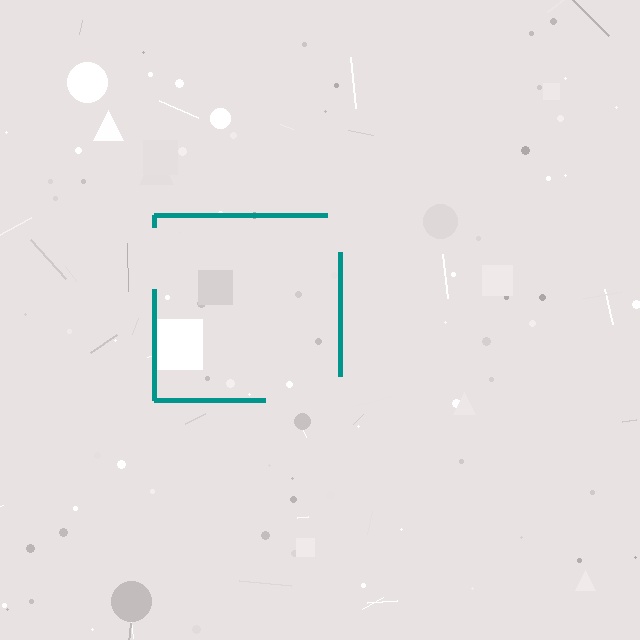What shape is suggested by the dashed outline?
The dashed outline suggests a square.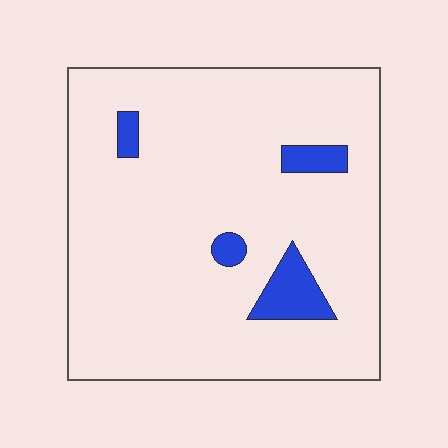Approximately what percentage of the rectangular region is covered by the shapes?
Approximately 10%.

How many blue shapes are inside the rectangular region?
4.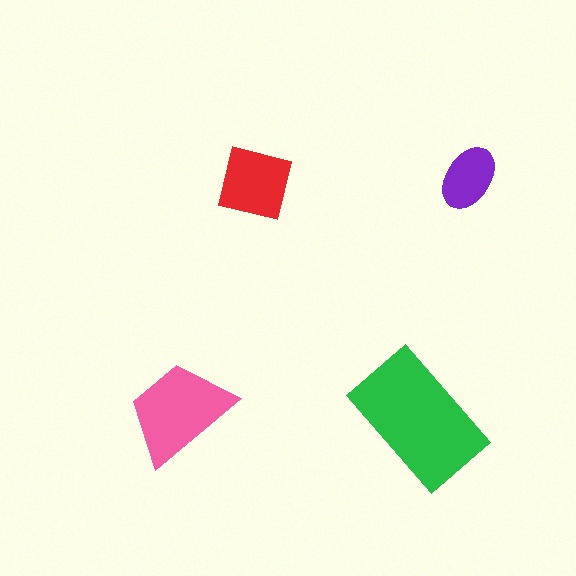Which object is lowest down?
The green rectangle is bottommost.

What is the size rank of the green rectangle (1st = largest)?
1st.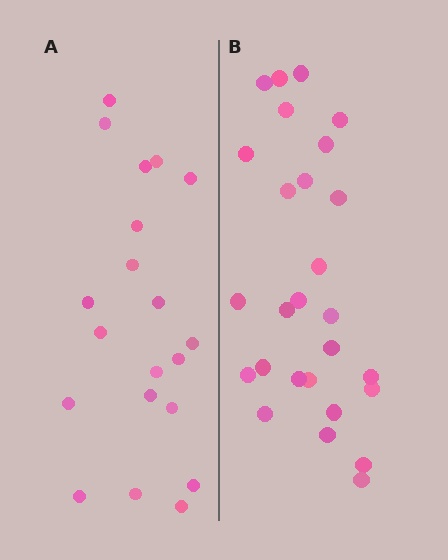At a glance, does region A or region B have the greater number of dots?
Region B (the right region) has more dots.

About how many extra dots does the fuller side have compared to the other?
Region B has roughly 8 or so more dots than region A.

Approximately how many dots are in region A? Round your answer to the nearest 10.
About 20 dots.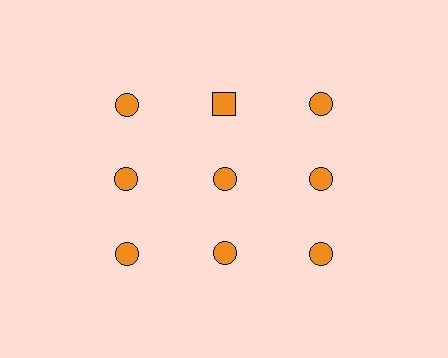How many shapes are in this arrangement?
There are 9 shapes arranged in a grid pattern.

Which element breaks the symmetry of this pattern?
The orange square in the top row, second from left column breaks the symmetry. All other shapes are orange circles.